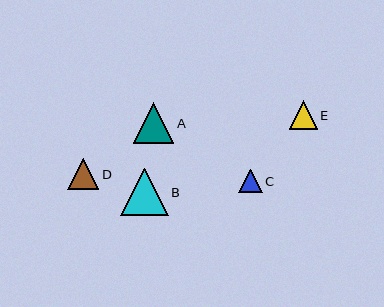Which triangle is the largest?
Triangle B is the largest with a size of approximately 48 pixels.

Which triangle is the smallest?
Triangle C is the smallest with a size of approximately 23 pixels.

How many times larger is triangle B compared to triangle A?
Triangle B is approximately 1.2 times the size of triangle A.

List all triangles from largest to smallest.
From largest to smallest: B, A, D, E, C.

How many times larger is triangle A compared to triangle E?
Triangle A is approximately 1.4 times the size of triangle E.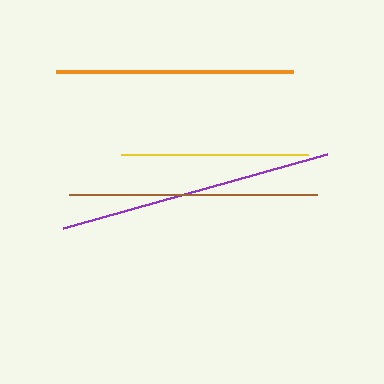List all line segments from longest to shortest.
From longest to shortest: purple, brown, orange, yellow.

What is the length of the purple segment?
The purple segment is approximately 274 pixels long.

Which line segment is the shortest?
The yellow line is the shortest at approximately 187 pixels.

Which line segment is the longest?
The purple line is the longest at approximately 274 pixels.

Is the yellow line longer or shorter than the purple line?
The purple line is longer than the yellow line.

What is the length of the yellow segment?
The yellow segment is approximately 187 pixels long.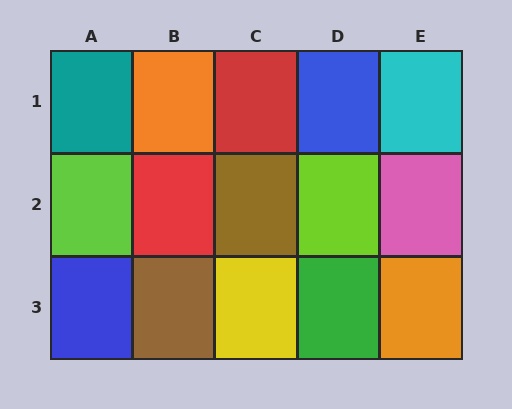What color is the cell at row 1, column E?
Cyan.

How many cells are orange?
2 cells are orange.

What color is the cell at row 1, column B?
Orange.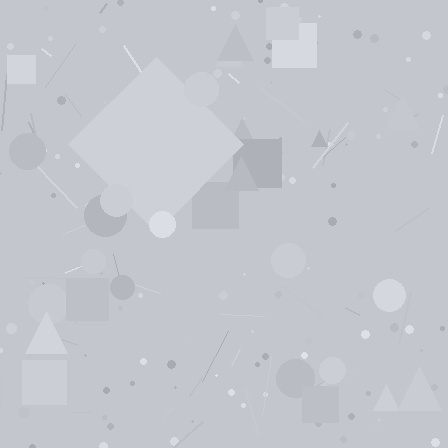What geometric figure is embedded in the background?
A diamond is embedded in the background.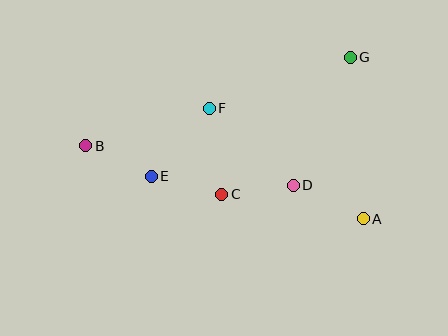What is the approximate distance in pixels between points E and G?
The distance between E and G is approximately 232 pixels.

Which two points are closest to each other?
Points C and D are closest to each other.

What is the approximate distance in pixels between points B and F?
The distance between B and F is approximately 129 pixels.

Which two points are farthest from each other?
Points A and B are farthest from each other.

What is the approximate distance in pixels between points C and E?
The distance between C and E is approximately 73 pixels.